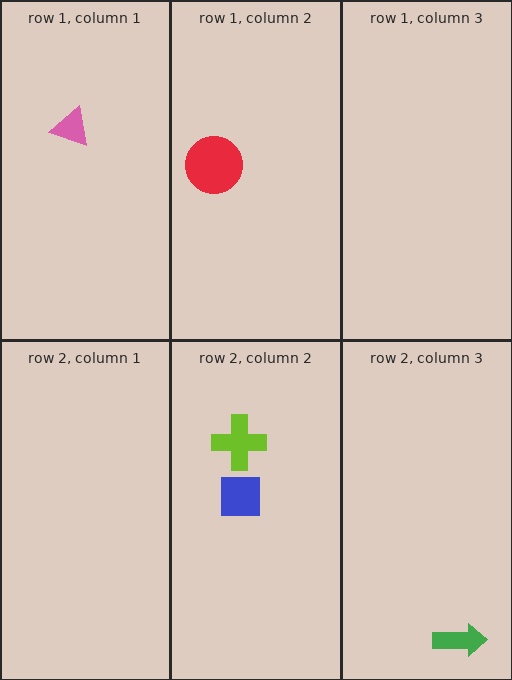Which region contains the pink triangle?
The row 1, column 1 region.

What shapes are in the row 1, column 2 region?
The red circle.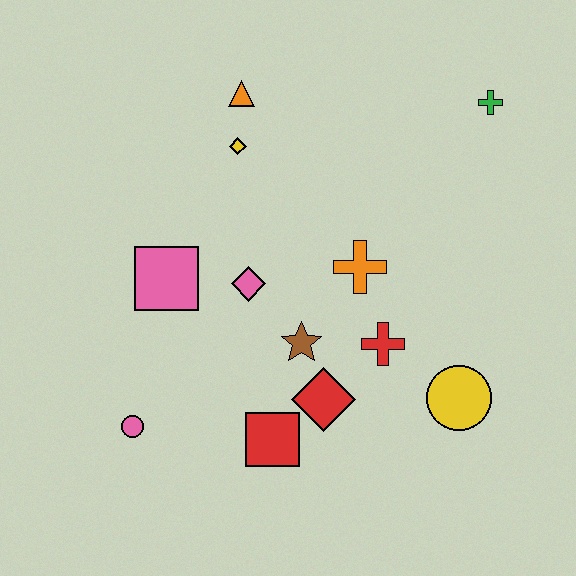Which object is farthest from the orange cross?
The pink circle is farthest from the orange cross.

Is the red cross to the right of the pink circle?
Yes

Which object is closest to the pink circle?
The red square is closest to the pink circle.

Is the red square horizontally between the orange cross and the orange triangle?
Yes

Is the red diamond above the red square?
Yes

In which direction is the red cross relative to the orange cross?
The red cross is below the orange cross.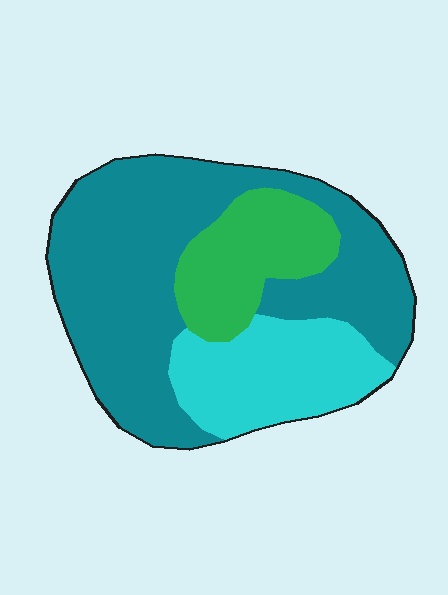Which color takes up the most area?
Teal, at roughly 60%.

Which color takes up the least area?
Green, at roughly 20%.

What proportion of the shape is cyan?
Cyan covers 23% of the shape.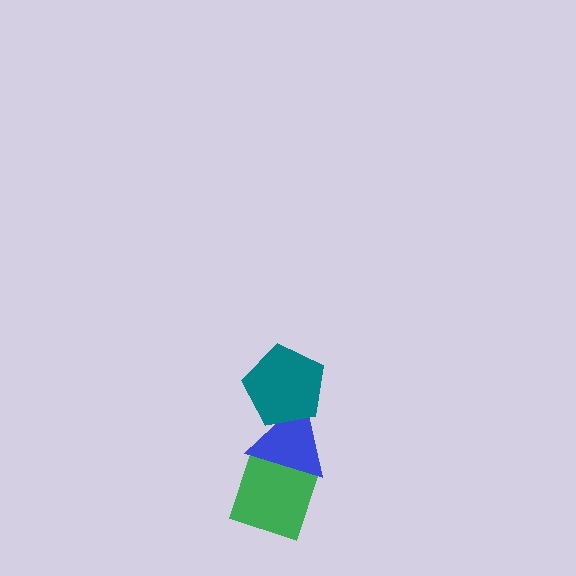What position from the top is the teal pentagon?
The teal pentagon is 1st from the top.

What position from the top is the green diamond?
The green diamond is 3rd from the top.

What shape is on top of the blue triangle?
The teal pentagon is on top of the blue triangle.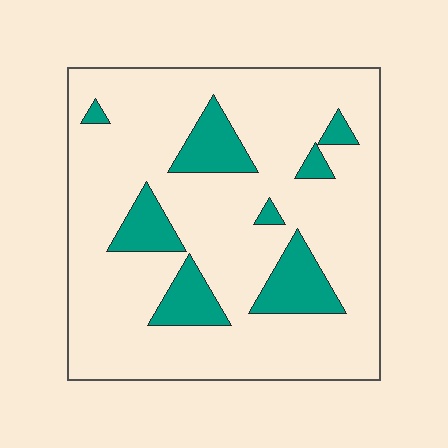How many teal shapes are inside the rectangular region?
8.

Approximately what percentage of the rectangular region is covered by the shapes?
Approximately 15%.